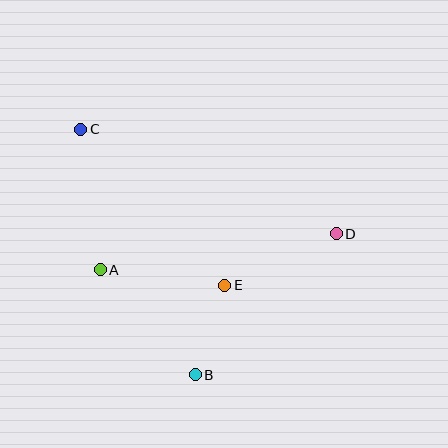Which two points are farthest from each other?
Points C and D are farthest from each other.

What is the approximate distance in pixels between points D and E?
The distance between D and E is approximately 123 pixels.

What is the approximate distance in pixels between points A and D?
The distance between A and D is approximately 238 pixels.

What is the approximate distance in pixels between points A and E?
The distance between A and E is approximately 125 pixels.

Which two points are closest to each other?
Points B and E are closest to each other.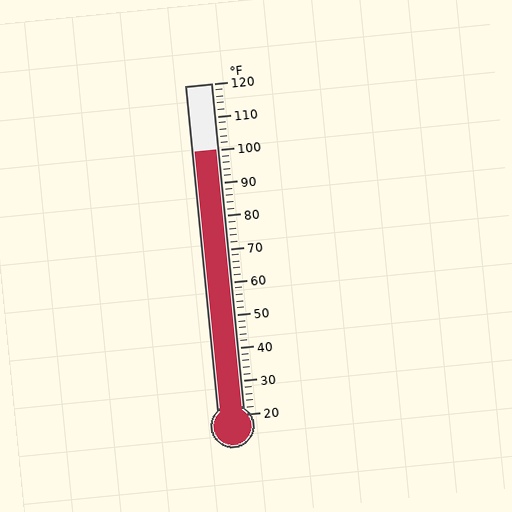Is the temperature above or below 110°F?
The temperature is below 110°F.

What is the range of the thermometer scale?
The thermometer scale ranges from 20°F to 120°F.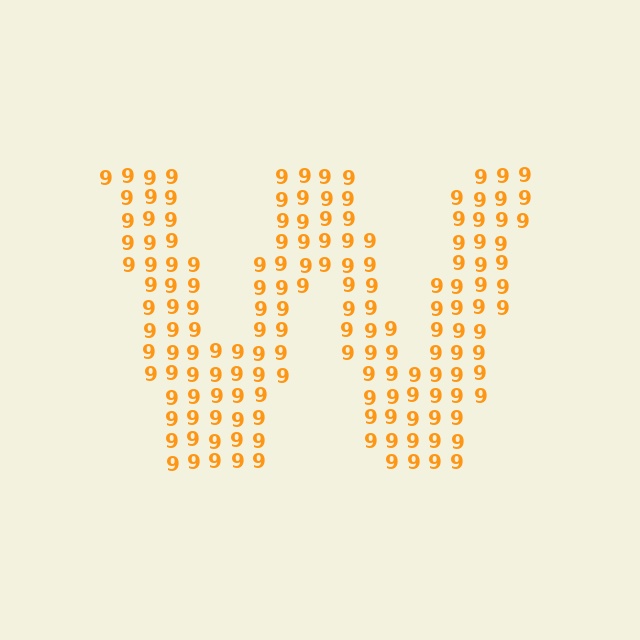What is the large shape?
The large shape is the letter W.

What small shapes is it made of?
It is made of small digit 9's.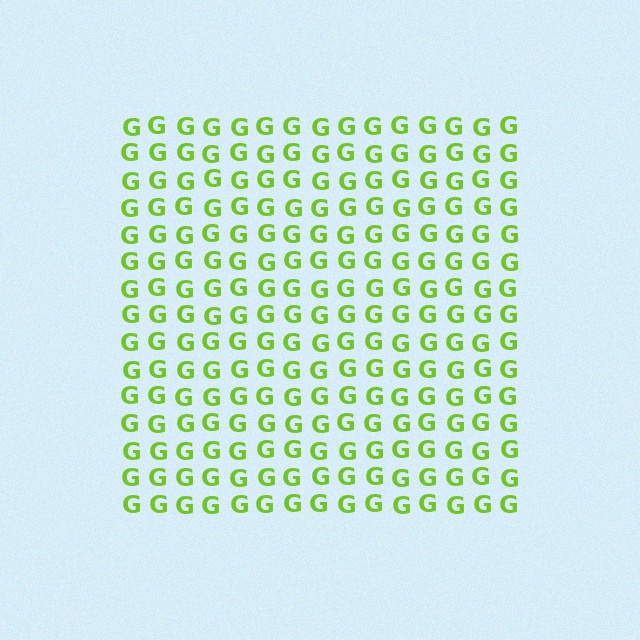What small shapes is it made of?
It is made of small letter G's.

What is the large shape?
The large shape is a square.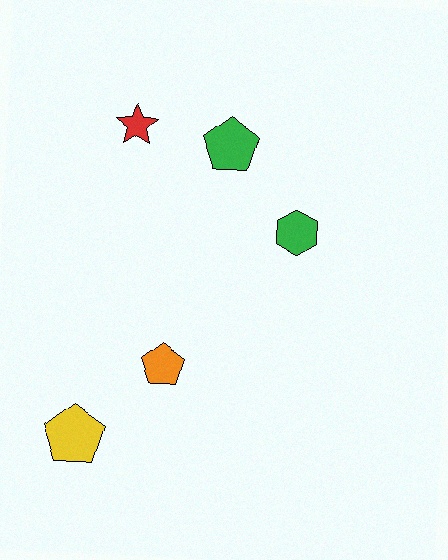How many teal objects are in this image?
There are no teal objects.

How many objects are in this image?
There are 5 objects.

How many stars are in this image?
There is 1 star.